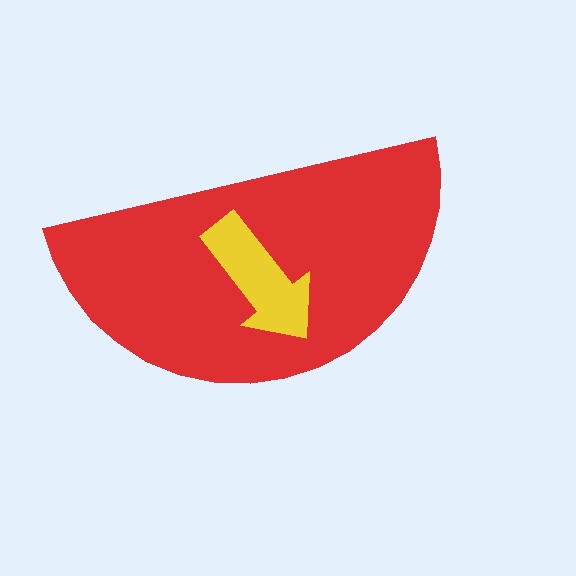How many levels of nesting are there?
2.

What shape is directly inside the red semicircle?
The yellow arrow.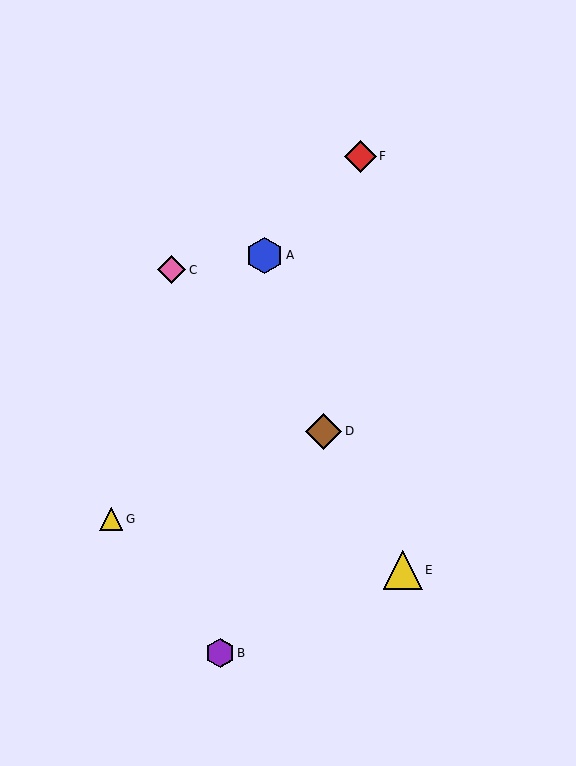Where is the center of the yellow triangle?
The center of the yellow triangle is at (403, 570).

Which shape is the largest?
The yellow triangle (labeled E) is the largest.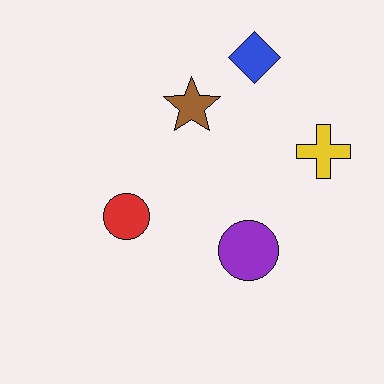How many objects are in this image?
There are 5 objects.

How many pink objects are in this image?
There are no pink objects.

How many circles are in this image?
There are 2 circles.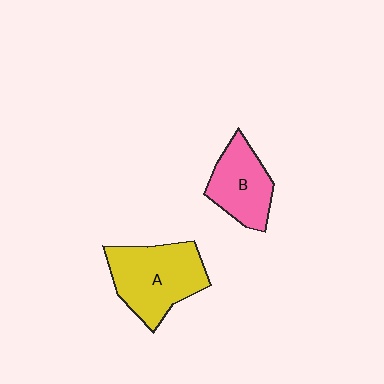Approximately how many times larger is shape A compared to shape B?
Approximately 1.4 times.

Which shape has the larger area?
Shape A (yellow).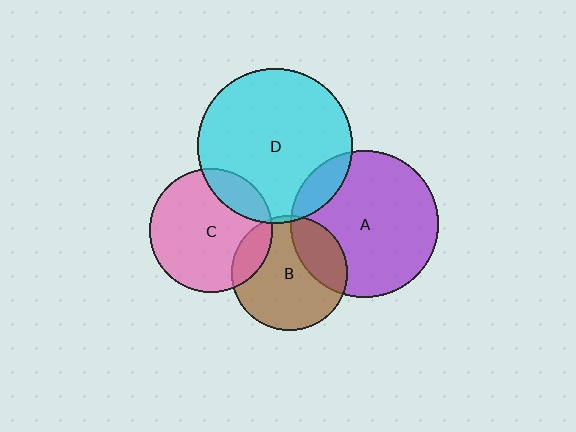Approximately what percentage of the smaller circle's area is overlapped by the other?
Approximately 25%.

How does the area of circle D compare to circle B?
Approximately 1.8 times.